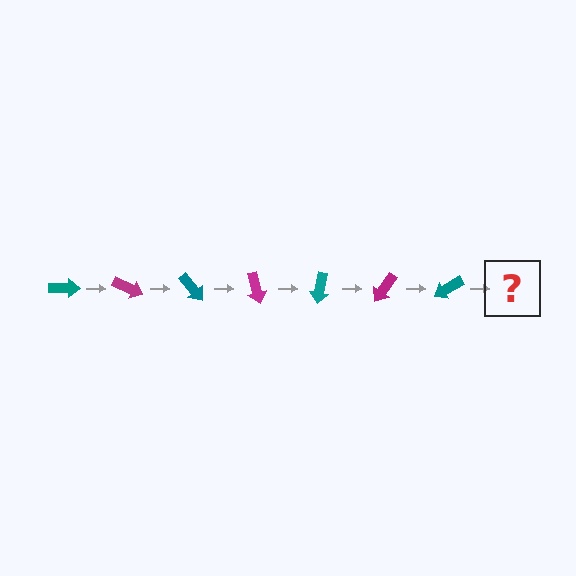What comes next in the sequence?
The next element should be a magenta arrow, rotated 175 degrees from the start.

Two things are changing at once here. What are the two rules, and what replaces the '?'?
The two rules are that it rotates 25 degrees each step and the color cycles through teal and magenta. The '?' should be a magenta arrow, rotated 175 degrees from the start.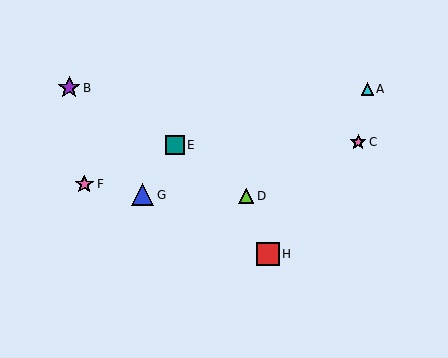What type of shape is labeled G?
Shape G is a blue triangle.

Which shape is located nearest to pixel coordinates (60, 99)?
The purple star (labeled B) at (69, 88) is nearest to that location.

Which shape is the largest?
The red square (labeled H) is the largest.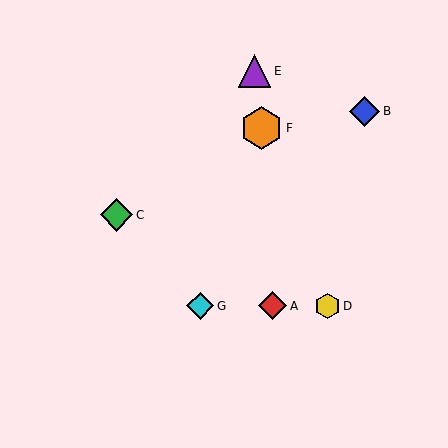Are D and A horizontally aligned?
Yes, both are at y≈306.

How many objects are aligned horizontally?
3 objects (A, D, G) are aligned horizontally.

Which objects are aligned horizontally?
Objects A, D, G are aligned horizontally.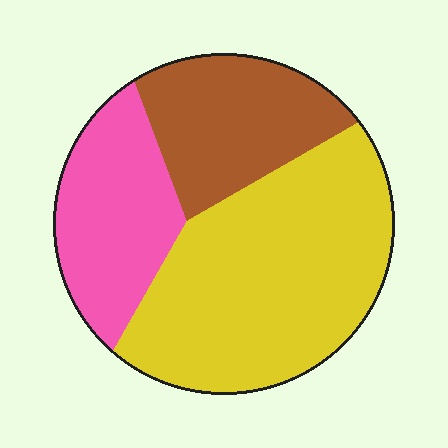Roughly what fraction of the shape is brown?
Brown takes up about one quarter (1/4) of the shape.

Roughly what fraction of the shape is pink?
Pink takes up about one quarter (1/4) of the shape.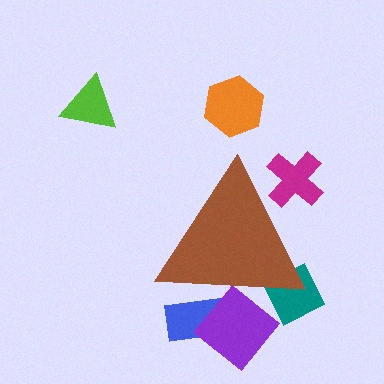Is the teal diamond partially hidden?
Yes, the teal diamond is partially hidden behind the brown triangle.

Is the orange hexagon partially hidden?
No, the orange hexagon is fully visible.